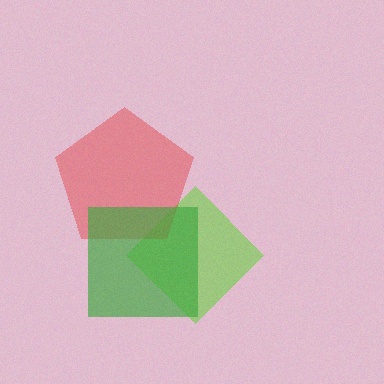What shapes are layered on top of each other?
The layered shapes are: a lime diamond, a red pentagon, a green square.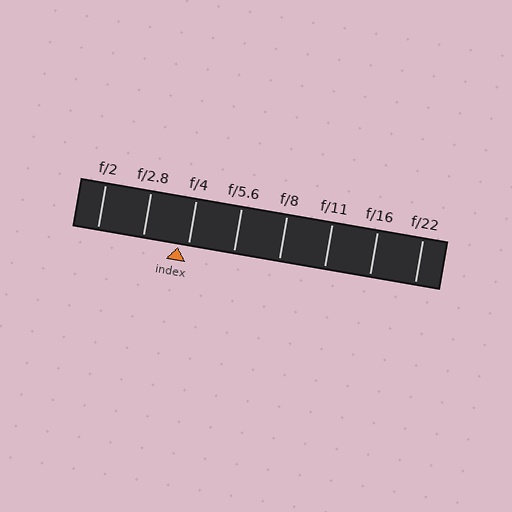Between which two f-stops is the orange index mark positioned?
The index mark is between f/2.8 and f/4.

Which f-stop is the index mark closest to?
The index mark is closest to f/4.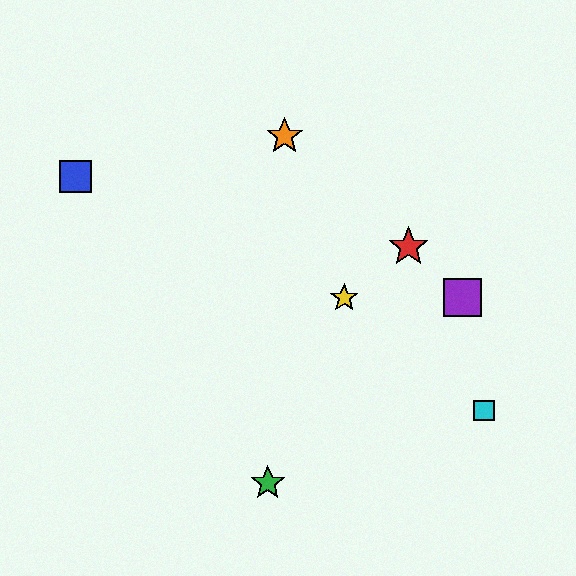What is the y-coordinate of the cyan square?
The cyan square is at y≈411.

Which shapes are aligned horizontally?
The yellow star, the purple square are aligned horizontally.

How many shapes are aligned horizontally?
2 shapes (the yellow star, the purple square) are aligned horizontally.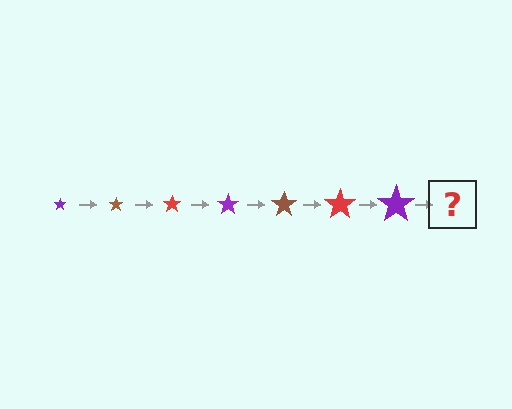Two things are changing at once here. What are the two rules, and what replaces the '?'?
The two rules are that the star grows larger each step and the color cycles through purple, brown, and red. The '?' should be a brown star, larger than the previous one.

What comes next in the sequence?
The next element should be a brown star, larger than the previous one.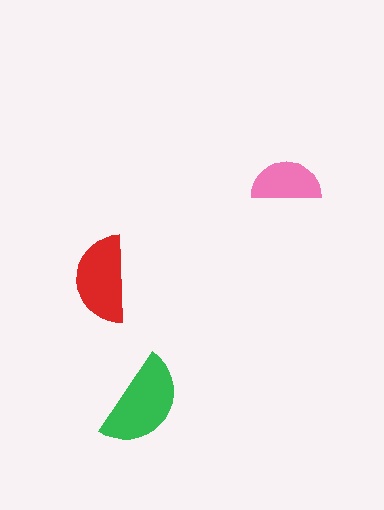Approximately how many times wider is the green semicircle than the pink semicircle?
About 1.5 times wider.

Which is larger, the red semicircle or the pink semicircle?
The red one.